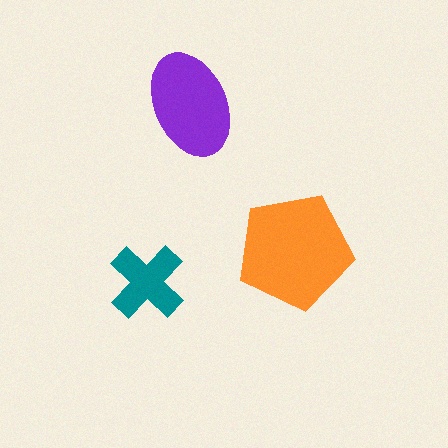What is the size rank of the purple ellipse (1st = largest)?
2nd.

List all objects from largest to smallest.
The orange pentagon, the purple ellipse, the teal cross.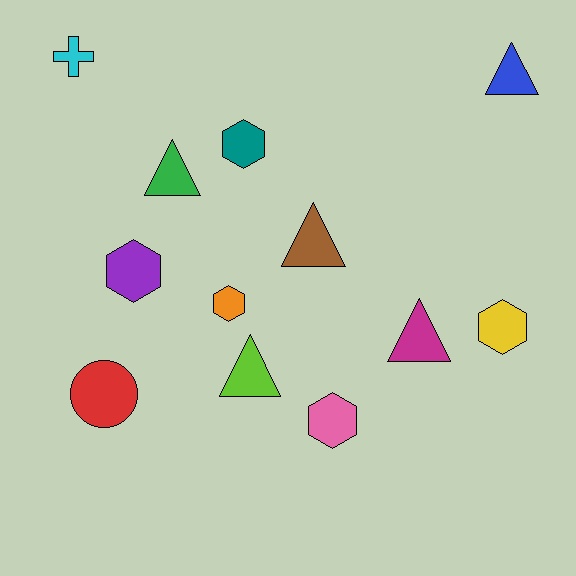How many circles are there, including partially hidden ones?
There is 1 circle.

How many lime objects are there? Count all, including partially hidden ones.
There is 1 lime object.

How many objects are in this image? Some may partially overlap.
There are 12 objects.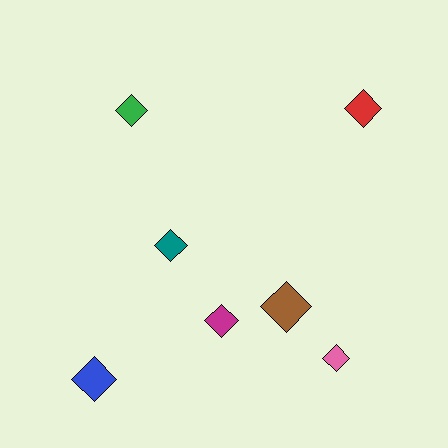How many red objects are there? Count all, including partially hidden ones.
There is 1 red object.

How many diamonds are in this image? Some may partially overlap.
There are 7 diamonds.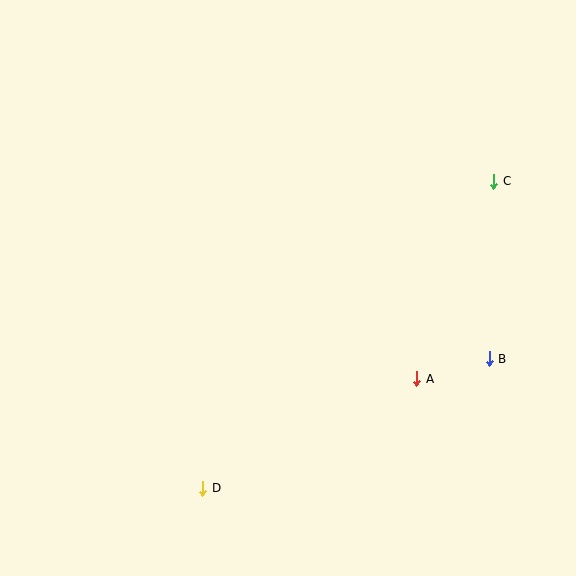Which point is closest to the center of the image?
Point A at (417, 379) is closest to the center.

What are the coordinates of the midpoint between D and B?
The midpoint between D and B is at (346, 424).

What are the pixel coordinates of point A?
Point A is at (417, 379).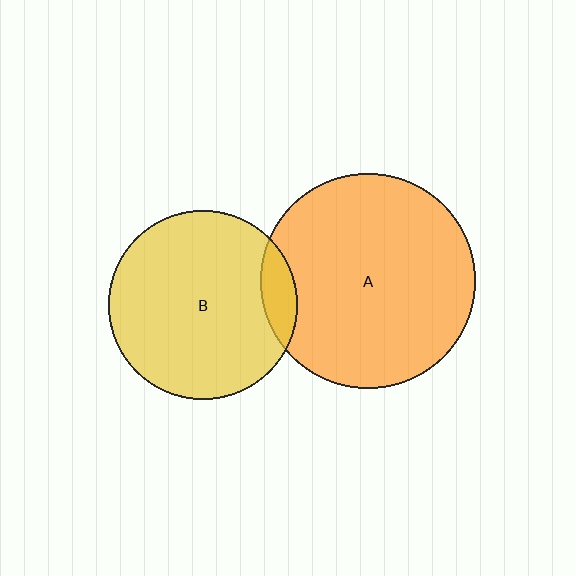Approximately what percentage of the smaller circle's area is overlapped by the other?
Approximately 10%.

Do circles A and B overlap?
Yes.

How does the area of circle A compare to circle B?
Approximately 1.3 times.